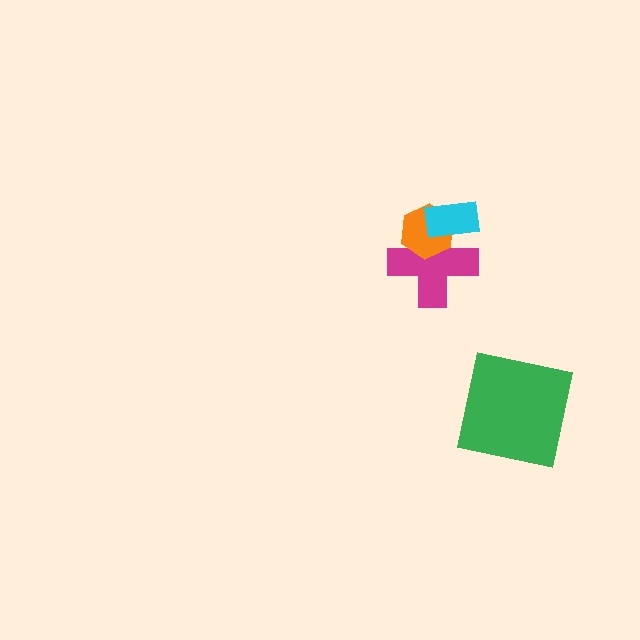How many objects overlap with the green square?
0 objects overlap with the green square.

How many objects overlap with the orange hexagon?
2 objects overlap with the orange hexagon.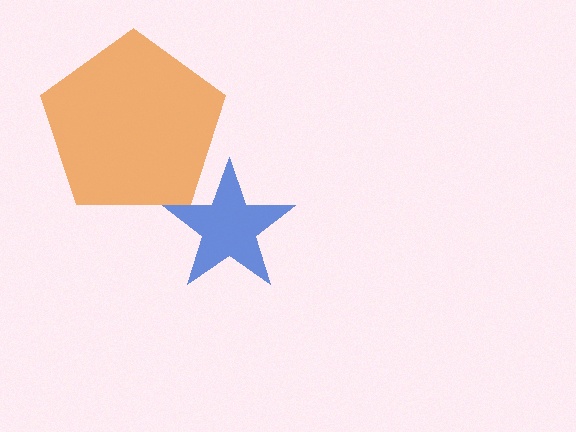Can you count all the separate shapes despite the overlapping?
Yes, there are 2 separate shapes.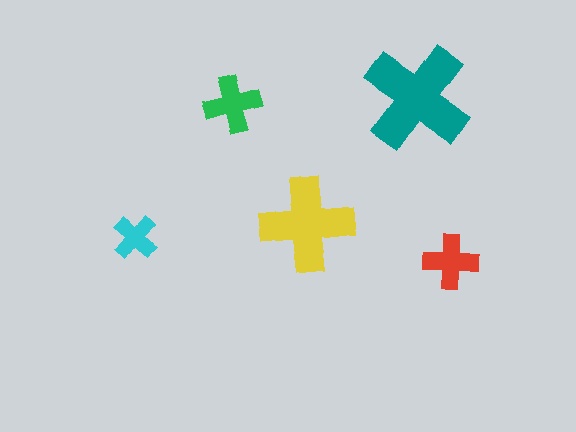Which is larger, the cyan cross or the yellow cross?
The yellow one.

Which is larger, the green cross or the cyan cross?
The green one.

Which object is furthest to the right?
The red cross is rightmost.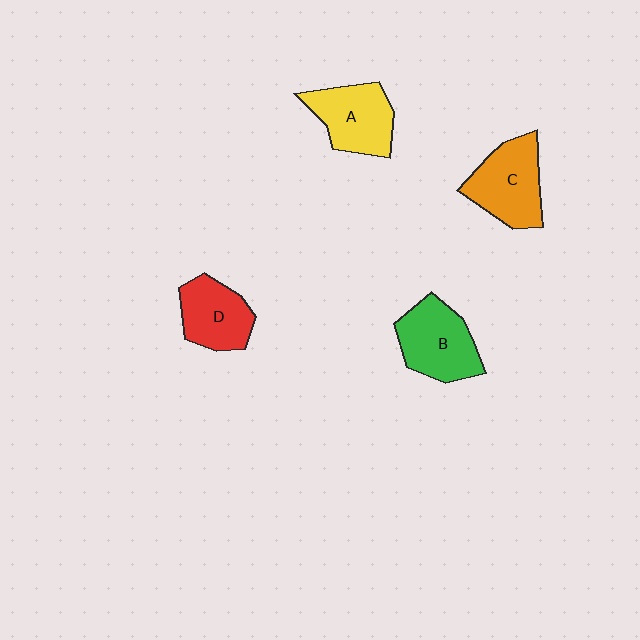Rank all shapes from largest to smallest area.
From largest to smallest: C (orange), B (green), A (yellow), D (red).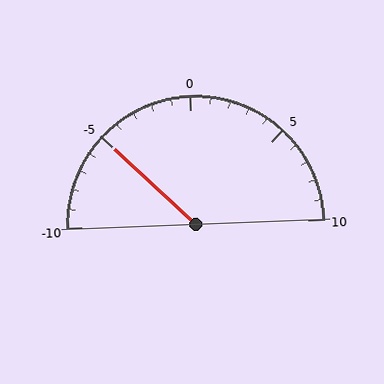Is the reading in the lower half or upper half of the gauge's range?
The reading is in the lower half of the range (-10 to 10).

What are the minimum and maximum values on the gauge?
The gauge ranges from -10 to 10.